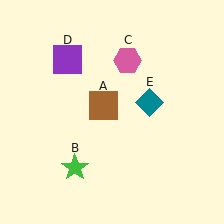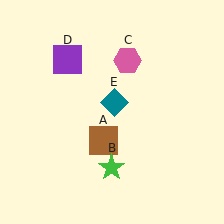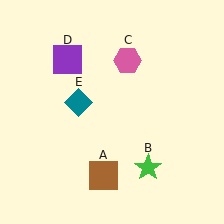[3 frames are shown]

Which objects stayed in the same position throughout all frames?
Pink hexagon (object C) and purple square (object D) remained stationary.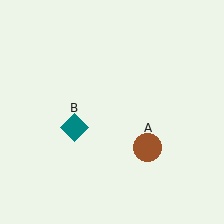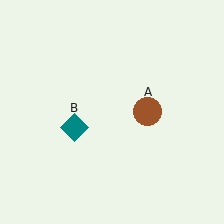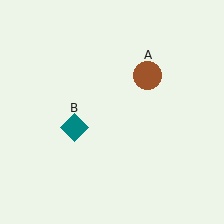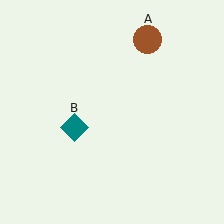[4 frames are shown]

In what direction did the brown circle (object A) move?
The brown circle (object A) moved up.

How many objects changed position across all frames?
1 object changed position: brown circle (object A).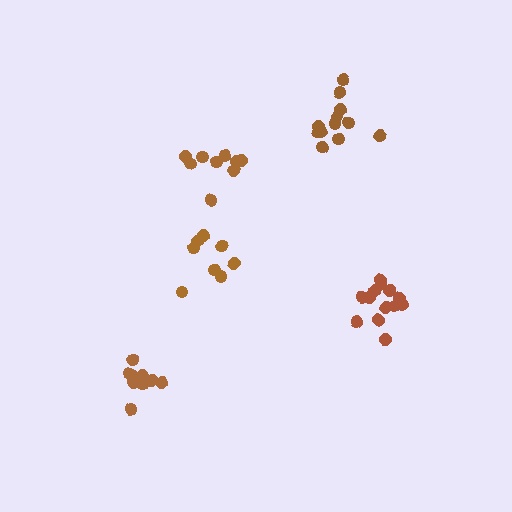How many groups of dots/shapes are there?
There are 5 groups.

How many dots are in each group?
Group 1: 12 dots, Group 2: 8 dots, Group 3: 13 dots, Group 4: 9 dots, Group 5: 9 dots (51 total).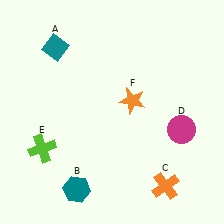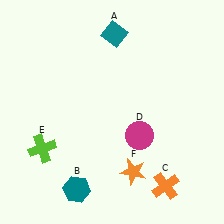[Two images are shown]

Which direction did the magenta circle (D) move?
The magenta circle (D) moved left.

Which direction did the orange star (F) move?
The orange star (F) moved down.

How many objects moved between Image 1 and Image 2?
3 objects moved between the two images.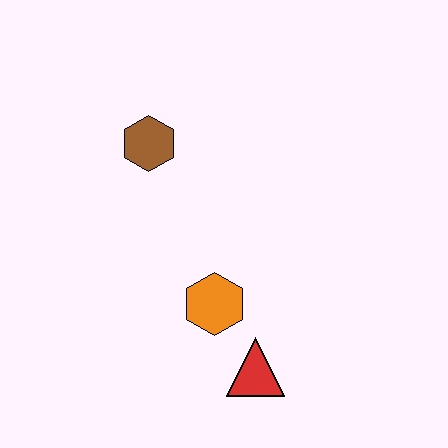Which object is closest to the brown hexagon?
The orange hexagon is closest to the brown hexagon.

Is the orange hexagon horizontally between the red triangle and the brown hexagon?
Yes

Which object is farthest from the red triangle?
The brown hexagon is farthest from the red triangle.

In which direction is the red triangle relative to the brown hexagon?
The red triangle is below the brown hexagon.